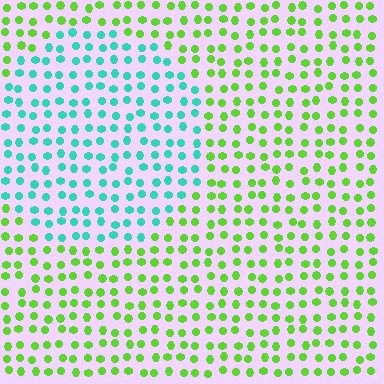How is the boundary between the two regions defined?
The boundary is defined purely by a slight shift in hue (about 64 degrees). Spacing, size, and orientation are identical on both sides.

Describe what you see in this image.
The image is filled with small lime elements in a uniform arrangement. A circle-shaped region is visible where the elements are tinted to a slightly different hue, forming a subtle color boundary.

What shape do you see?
I see a circle.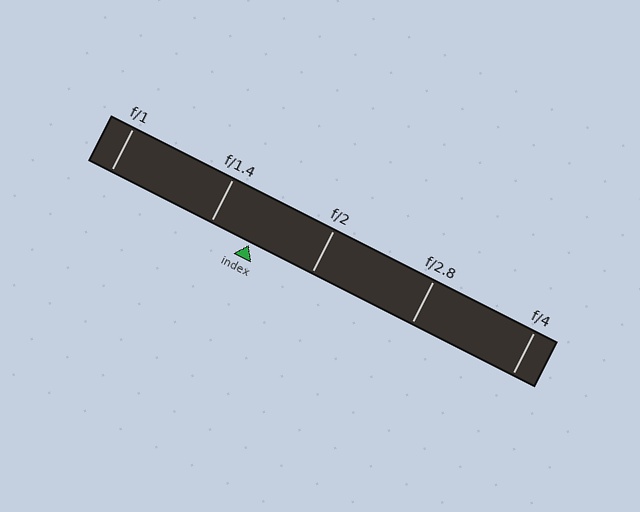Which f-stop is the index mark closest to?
The index mark is closest to f/1.4.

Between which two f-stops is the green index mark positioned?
The index mark is between f/1.4 and f/2.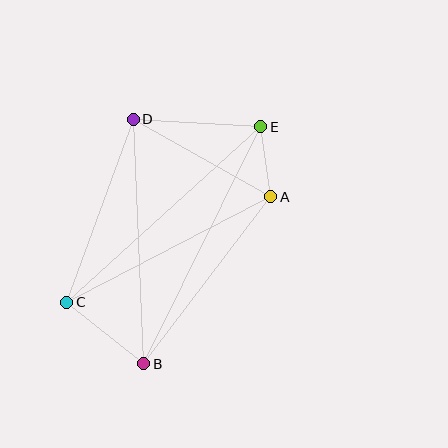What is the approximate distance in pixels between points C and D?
The distance between C and D is approximately 195 pixels.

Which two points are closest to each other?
Points A and E are closest to each other.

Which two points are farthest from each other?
Points B and E are farthest from each other.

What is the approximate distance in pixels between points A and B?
The distance between A and B is approximately 210 pixels.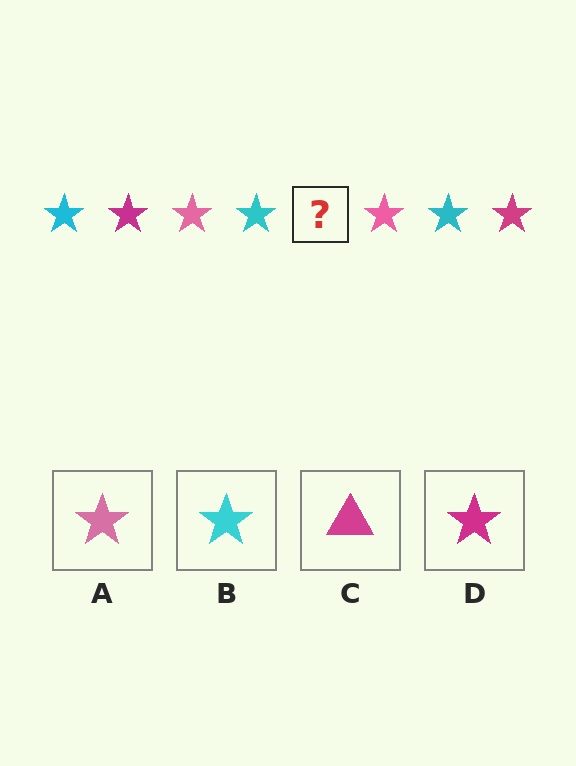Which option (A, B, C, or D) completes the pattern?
D.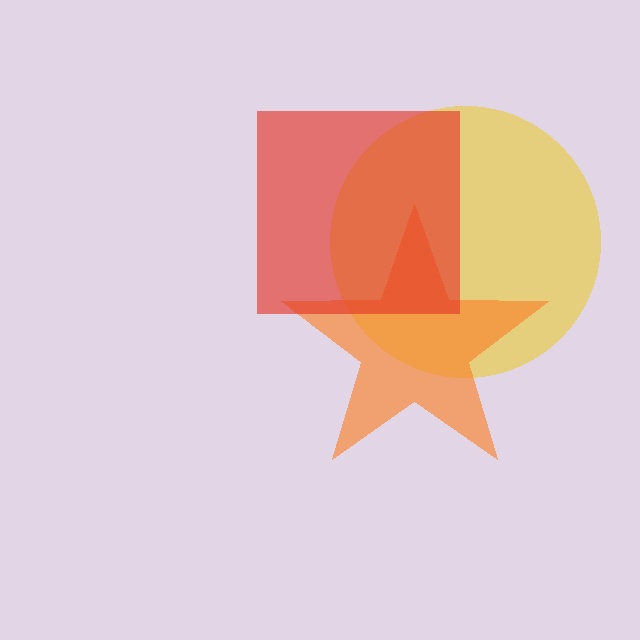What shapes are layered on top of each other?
The layered shapes are: a yellow circle, an orange star, a red square.